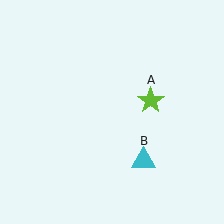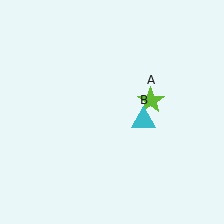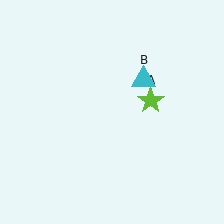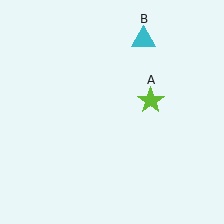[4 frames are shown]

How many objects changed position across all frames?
1 object changed position: cyan triangle (object B).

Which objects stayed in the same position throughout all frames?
Lime star (object A) remained stationary.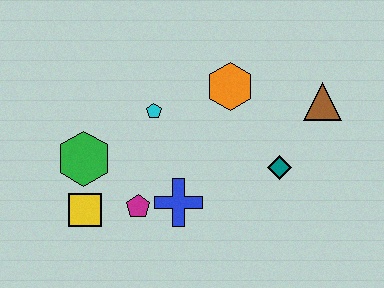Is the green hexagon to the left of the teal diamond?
Yes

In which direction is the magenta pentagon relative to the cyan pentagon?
The magenta pentagon is below the cyan pentagon.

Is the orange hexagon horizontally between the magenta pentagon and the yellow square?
No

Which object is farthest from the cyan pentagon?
The brown triangle is farthest from the cyan pentagon.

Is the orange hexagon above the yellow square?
Yes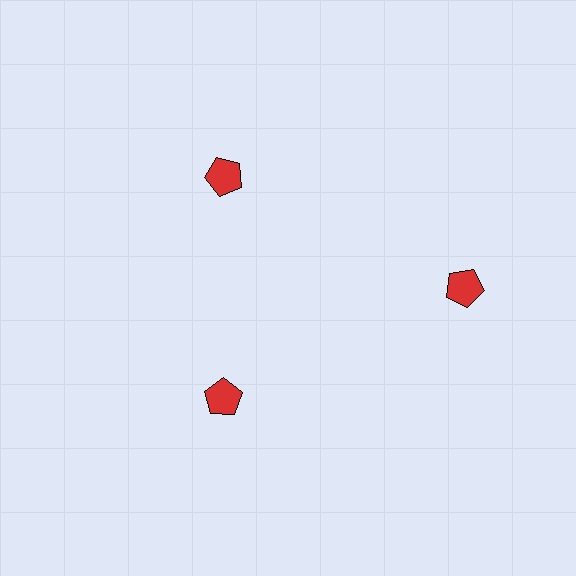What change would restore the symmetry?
The symmetry would be restored by moving it inward, back onto the ring so that all 3 pentagons sit at equal angles and equal distance from the center.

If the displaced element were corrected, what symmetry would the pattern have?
It would have 3-fold rotational symmetry — the pattern would map onto itself every 120 degrees.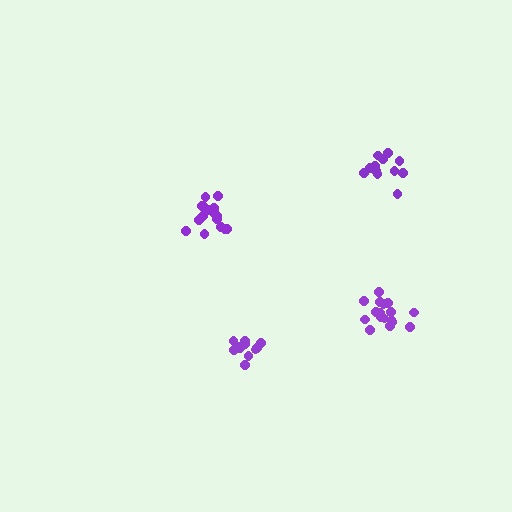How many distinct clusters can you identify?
There are 4 distinct clusters.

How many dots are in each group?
Group 1: 13 dots, Group 2: 12 dots, Group 3: 17 dots, Group 4: 17 dots (59 total).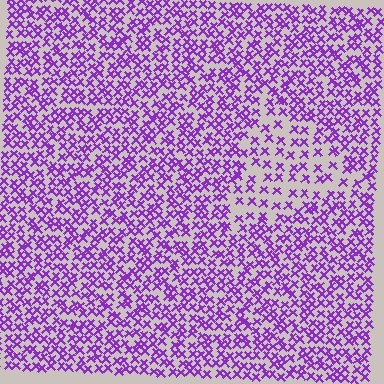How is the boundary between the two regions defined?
The boundary is defined by a change in element density (approximately 2.0x ratio). All elements are the same color, size, and shape.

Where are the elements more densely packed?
The elements are more densely packed outside the triangle boundary.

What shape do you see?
I see a triangle.